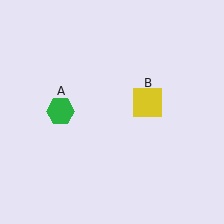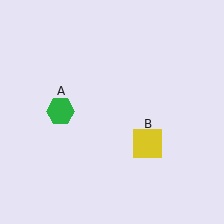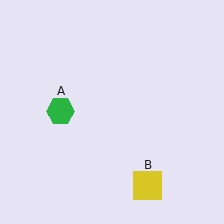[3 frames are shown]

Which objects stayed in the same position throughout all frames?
Green hexagon (object A) remained stationary.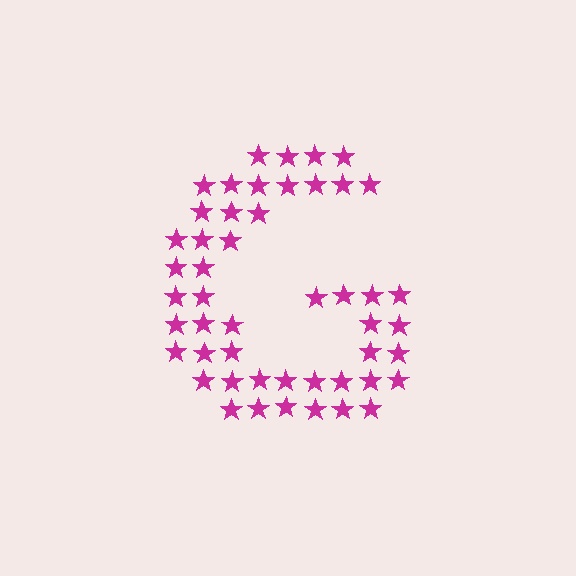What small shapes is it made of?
It is made of small stars.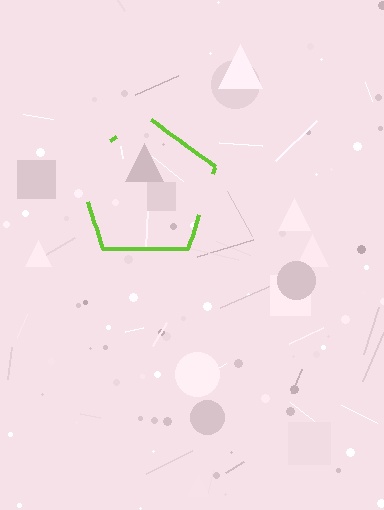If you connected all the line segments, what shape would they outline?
They would outline a pentagon.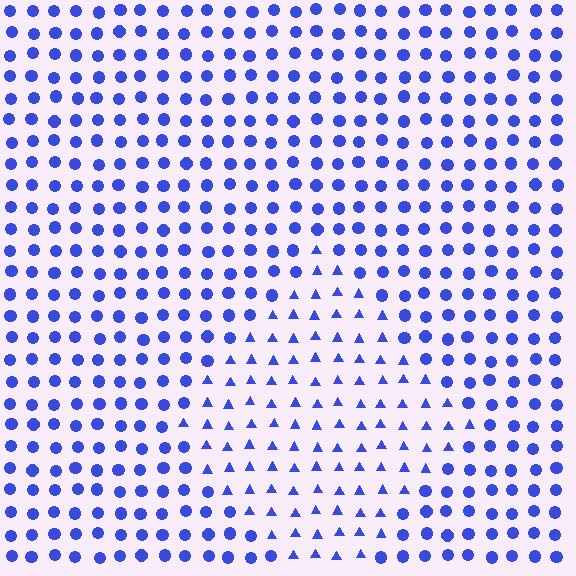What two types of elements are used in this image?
The image uses triangles inside the diamond region and circles outside it.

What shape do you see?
I see a diamond.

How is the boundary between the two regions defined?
The boundary is defined by a change in element shape: triangles inside vs. circles outside. All elements share the same color and spacing.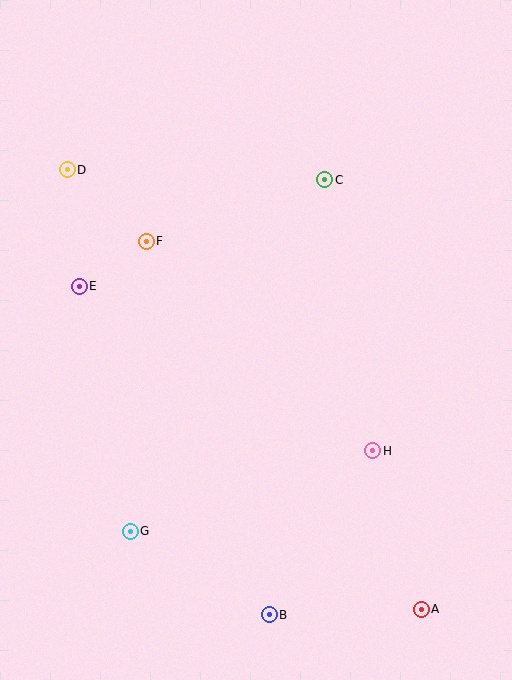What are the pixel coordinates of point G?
Point G is at (130, 531).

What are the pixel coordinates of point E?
Point E is at (79, 286).